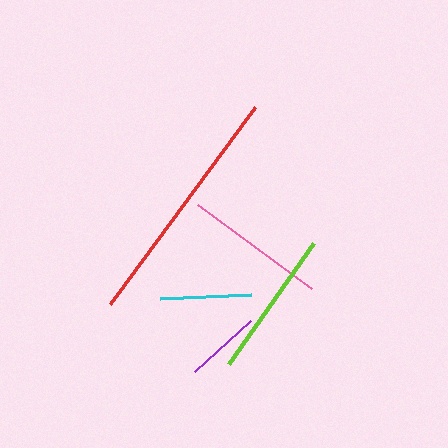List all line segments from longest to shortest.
From longest to shortest: red, lime, pink, cyan, purple.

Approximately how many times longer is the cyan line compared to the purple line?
The cyan line is approximately 1.2 times the length of the purple line.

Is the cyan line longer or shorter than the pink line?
The pink line is longer than the cyan line.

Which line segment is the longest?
The red line is the longest at approximately 244 pixels.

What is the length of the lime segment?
The lime segment is approximately 148 pixels long.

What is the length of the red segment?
The red segment is approximately 244 pixels long.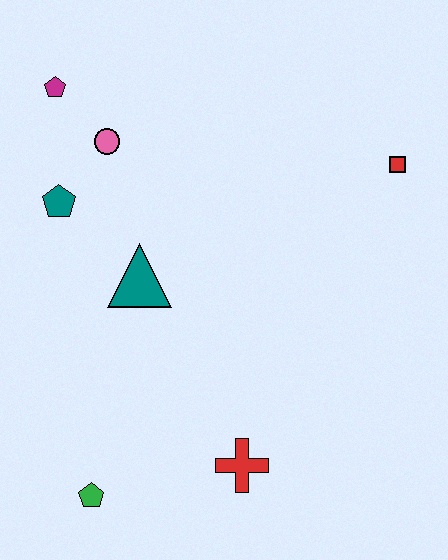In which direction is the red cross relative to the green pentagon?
The red cross is to the right of the green pentagon.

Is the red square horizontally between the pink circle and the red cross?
No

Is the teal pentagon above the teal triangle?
Yes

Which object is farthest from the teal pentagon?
The red square is farthest from the teal pentagon.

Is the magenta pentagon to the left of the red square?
Yes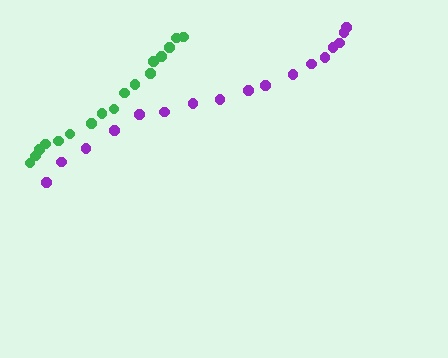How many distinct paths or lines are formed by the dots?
There are 2 distinct paths.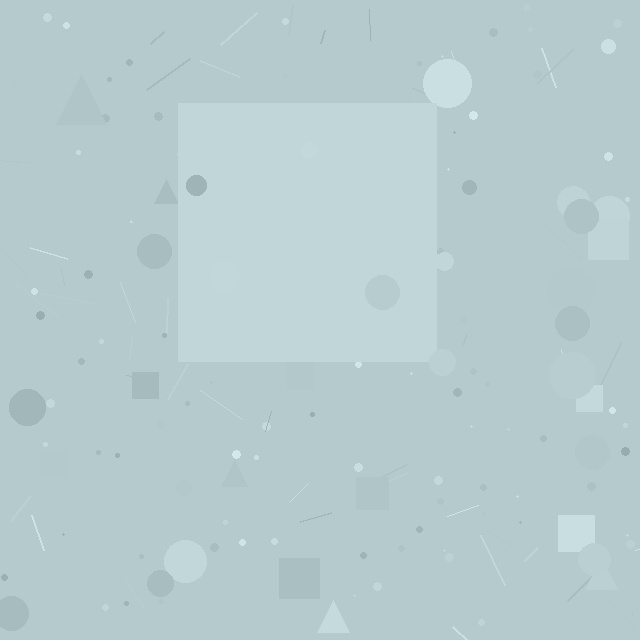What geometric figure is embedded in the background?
A square is embedded in the background.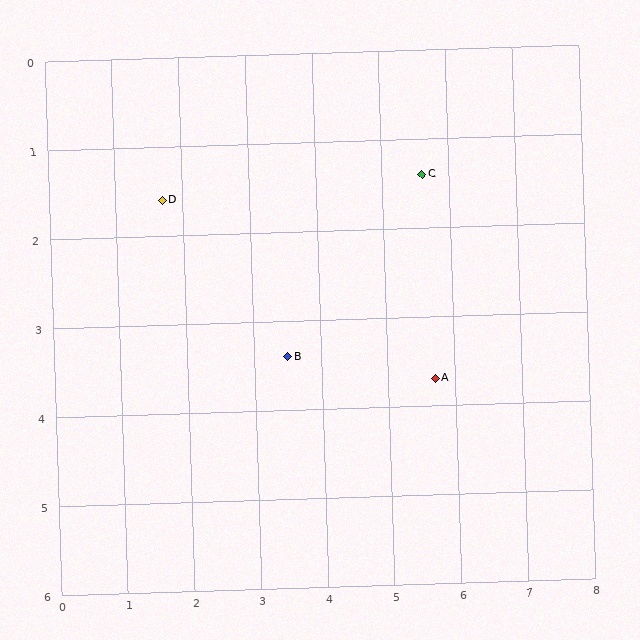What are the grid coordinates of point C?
Point C is at approximately (5.6, 1.4).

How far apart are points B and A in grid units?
Points B and A are about 2.2 grid units apart.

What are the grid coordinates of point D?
Point D is at approximately (1.7, 1.6).